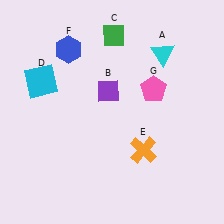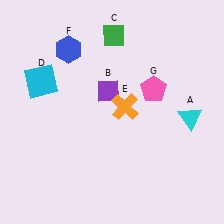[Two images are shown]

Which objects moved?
The objects that moved are: the cyan triangle (A), the orange cross (E).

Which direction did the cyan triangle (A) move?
The cyan triangle (A) moved down.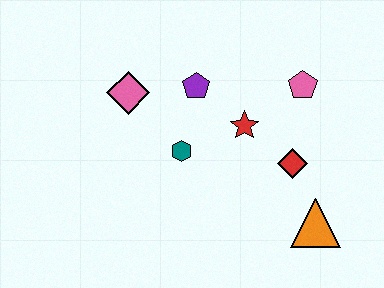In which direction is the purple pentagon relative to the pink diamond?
The purple pentagon is to the right of the pink diamond.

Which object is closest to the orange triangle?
The red diamond is closest to the orange triangle.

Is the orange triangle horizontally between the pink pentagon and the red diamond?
No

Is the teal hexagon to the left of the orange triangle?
Yes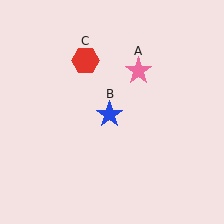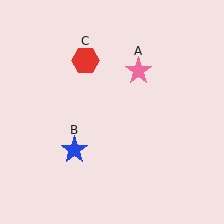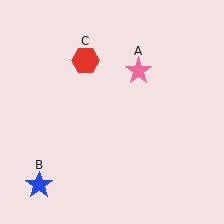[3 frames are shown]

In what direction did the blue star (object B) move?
The blue star (object B) moved down and to the left.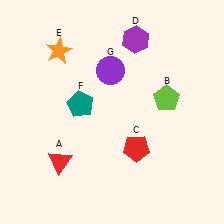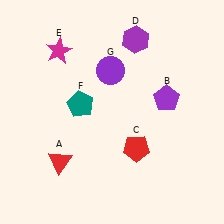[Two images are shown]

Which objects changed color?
B changed from lime to purple. E changed from orange to magenta.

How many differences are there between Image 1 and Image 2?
There are 2 differences between the two images.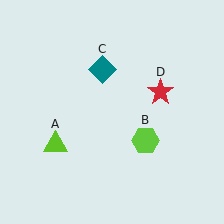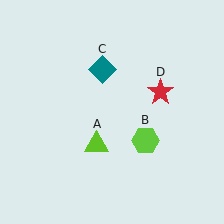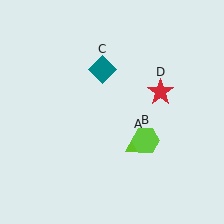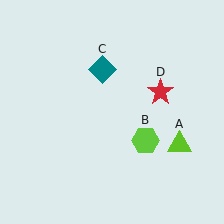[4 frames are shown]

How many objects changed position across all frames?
1 object changed position: lime triangle (object A).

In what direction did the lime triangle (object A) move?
The lime triangle (object A) moved right.